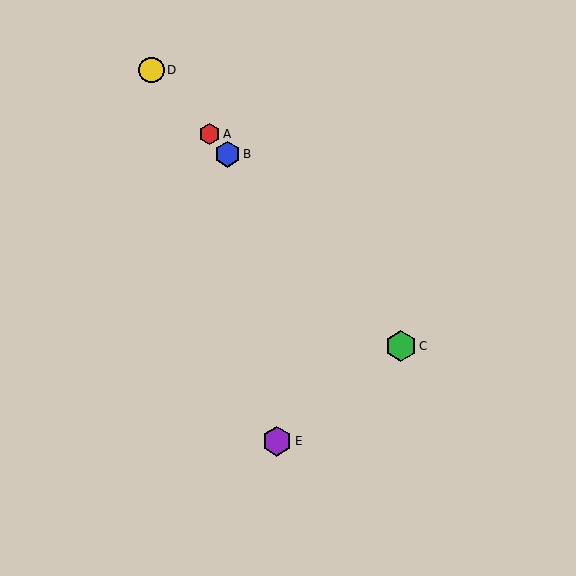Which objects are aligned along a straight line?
Objects A, B, C, D are aligned along a straight line.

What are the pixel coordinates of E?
Object E is at (277, 441).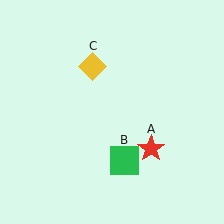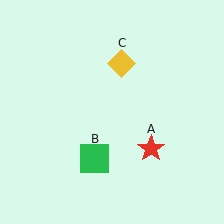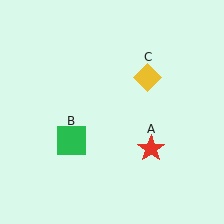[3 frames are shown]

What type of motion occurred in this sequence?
The green square (object B), yellow diamond (object C) rotated clockwise around the center of the scene.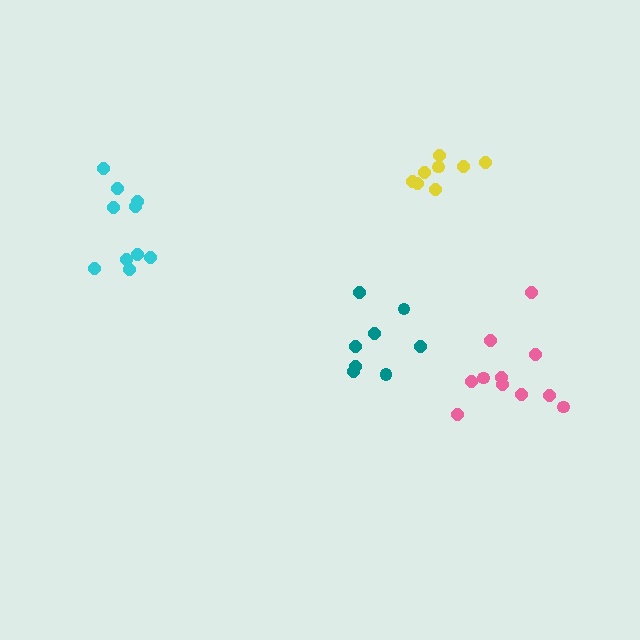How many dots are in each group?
Group 1: 8 dots, Group 2: 8 dots, Group 3: 10 dots, Group 4: 11 dots (37 total).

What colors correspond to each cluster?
The clusters are colored: teal, yellow, cyan, pink.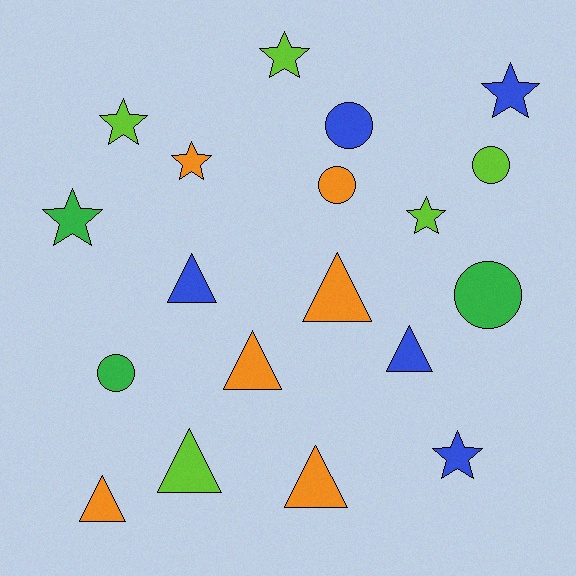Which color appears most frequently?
Orange, with 6 objects.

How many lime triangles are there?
There is 1 lime triangle.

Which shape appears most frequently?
Star, with 7 objects.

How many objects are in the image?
There are 19 objects.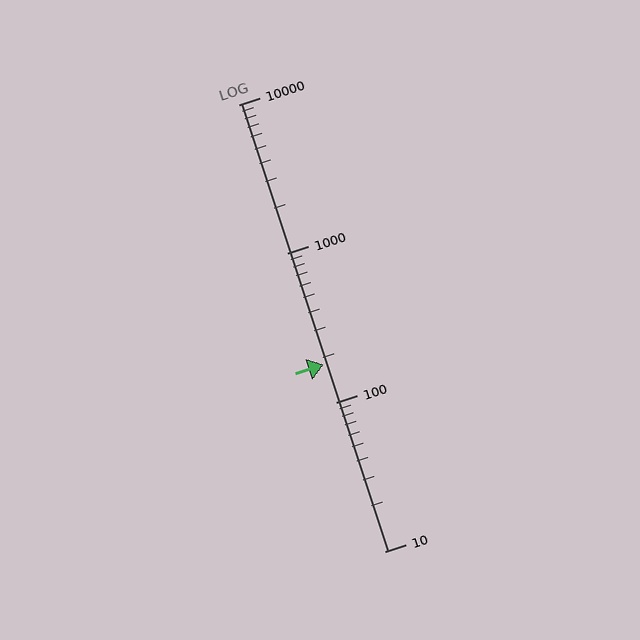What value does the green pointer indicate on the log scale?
The pointer indicates approximately 180.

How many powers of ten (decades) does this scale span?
The scale spans 3 decades, from 10 to 10000.